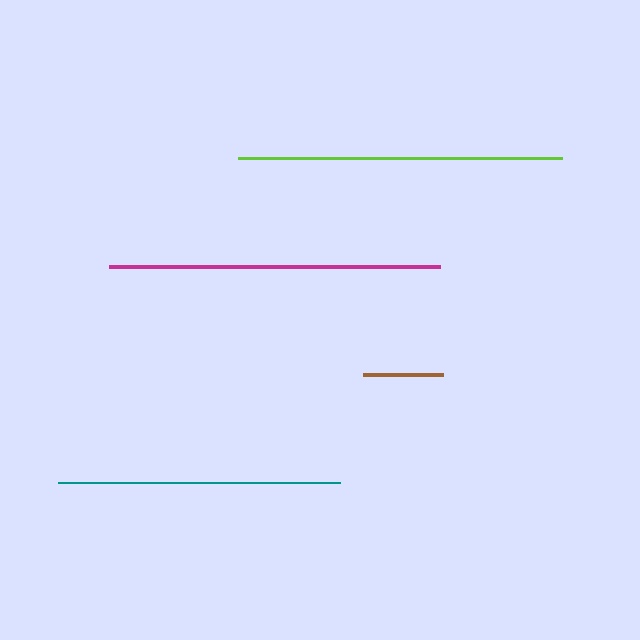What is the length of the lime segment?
The lime segment is approximately 323 pixels long.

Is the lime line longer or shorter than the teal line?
The lime line is longer than the teal line.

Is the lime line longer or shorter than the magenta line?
The magenta line is longer than the lime line.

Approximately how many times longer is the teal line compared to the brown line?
The teal line is approximately 3.5 times the length of the brown line.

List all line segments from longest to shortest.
From longest to shortest: magenta, lime, teal, brown.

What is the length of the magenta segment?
The magenta segment is approximately 331 pixels long.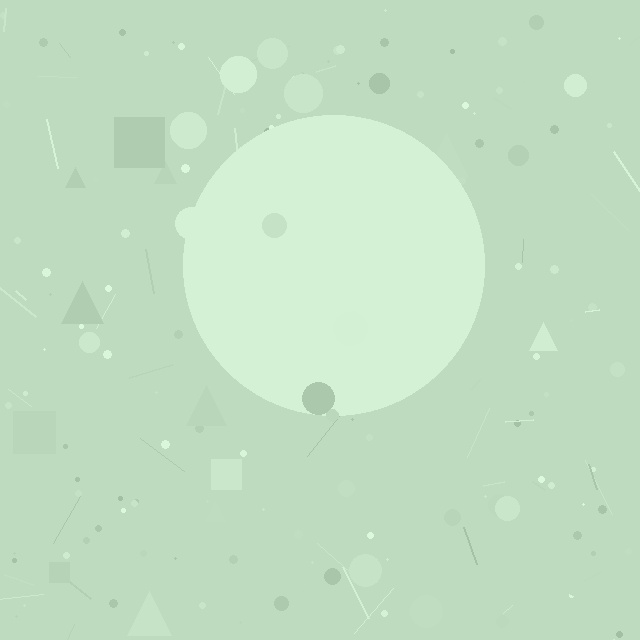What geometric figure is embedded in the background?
A circle is embedded in the background.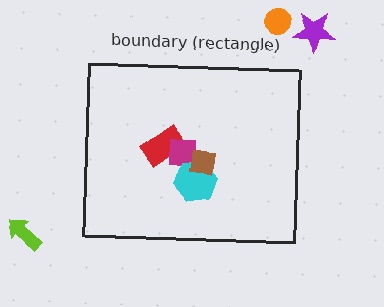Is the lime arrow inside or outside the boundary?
Outside.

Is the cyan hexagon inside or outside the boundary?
Inside.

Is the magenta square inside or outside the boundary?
Inside.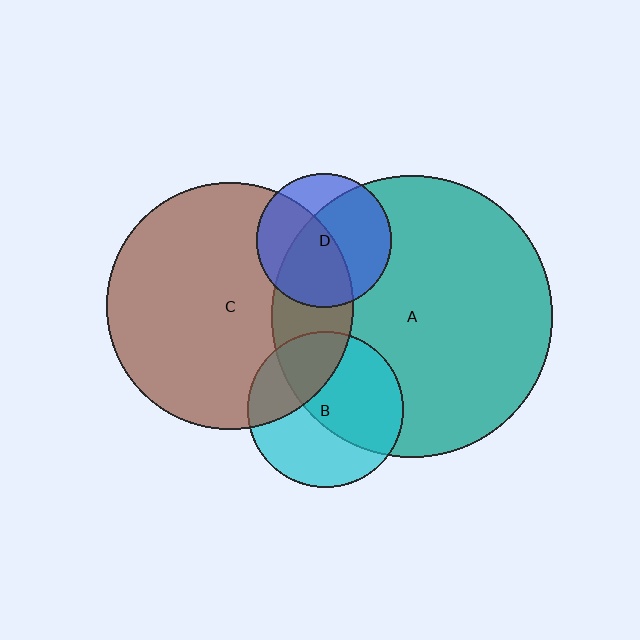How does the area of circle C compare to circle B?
Approximately 2.5 times.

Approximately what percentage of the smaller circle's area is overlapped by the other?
Approximately 70%.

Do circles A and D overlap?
Yes.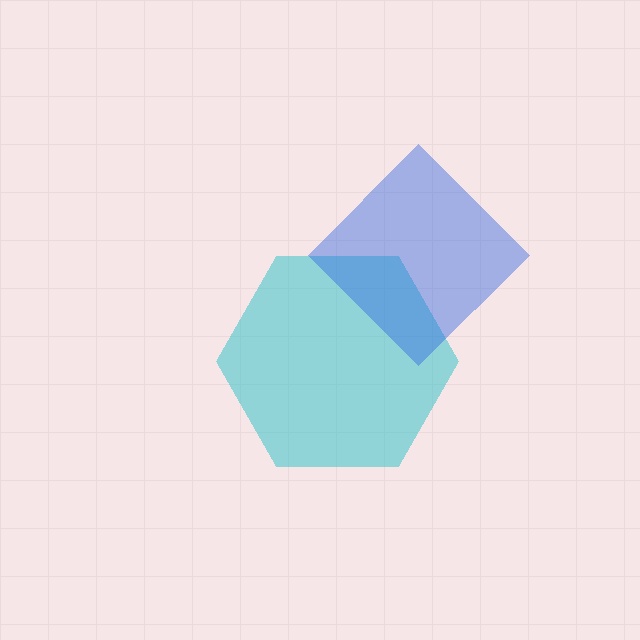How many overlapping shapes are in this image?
There are 2 overlapping shapes in the image.